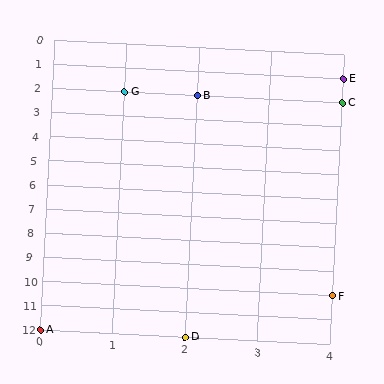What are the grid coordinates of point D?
Point D is at grid coordinates (2, 12).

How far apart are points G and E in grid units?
Points G and E are 3 columns and 1 row apart (about 3.2 grid units diagonally).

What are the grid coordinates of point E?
Point E is at grid coordinates (4, 1).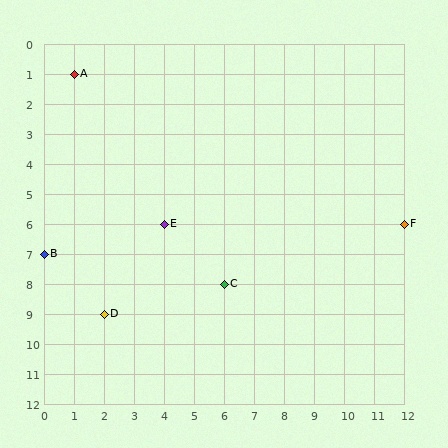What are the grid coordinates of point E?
Point E is at grid coordinates (4, 6).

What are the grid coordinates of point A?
Point A is at grid coordinates (1, 1).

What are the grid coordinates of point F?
Point F is at grid coordinates (12, 6).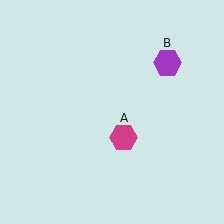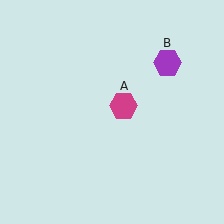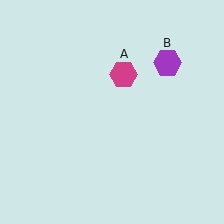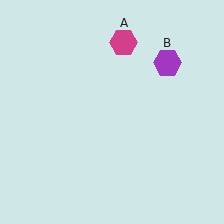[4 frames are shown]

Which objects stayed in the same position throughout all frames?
Purple hexagon (object B) remained stationary.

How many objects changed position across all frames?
1 object changed position: magenta hexagon (object A).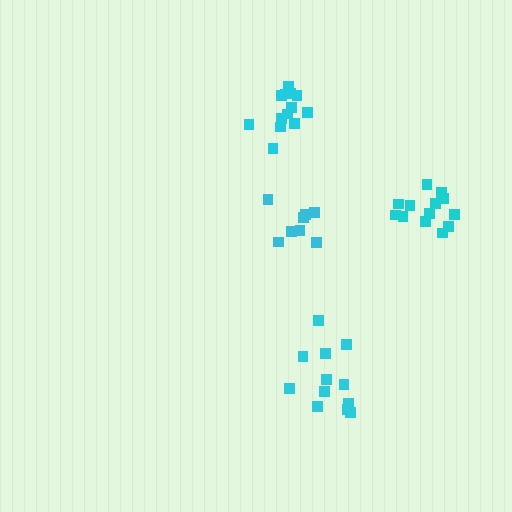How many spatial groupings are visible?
There are 4 spatial groupings.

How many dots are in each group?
Group 1: 13 dots, Group 2: 12 dots, Group 3: 8 dots, Group 4: 13 dots (46 total).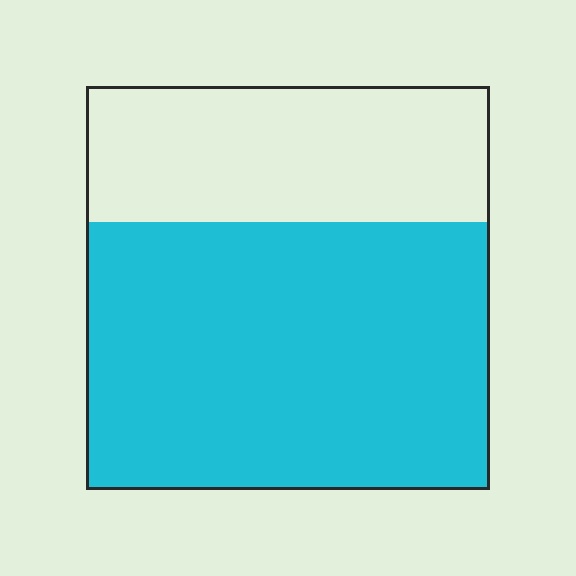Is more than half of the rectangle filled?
Yes.